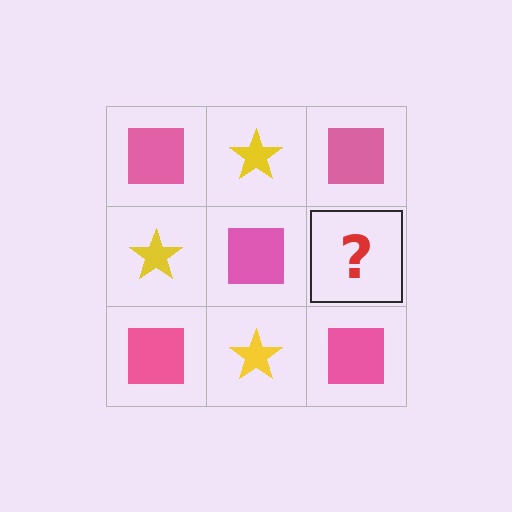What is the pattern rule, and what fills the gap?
The rule is that it alternates pink square and yellow star in a checkerboard pattern. The gap should be filled with a yellow star.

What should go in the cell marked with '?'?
The missing cell should contain a yellow star.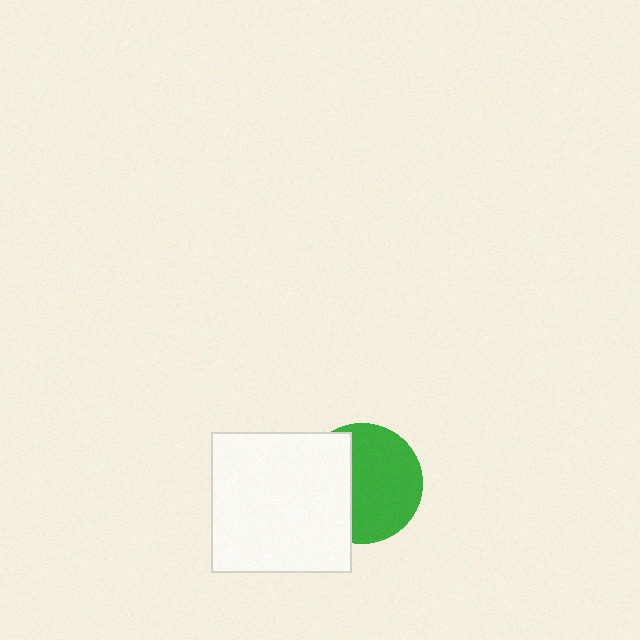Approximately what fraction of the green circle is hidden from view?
Roughly 38% of the green circle is hidden behind the white square.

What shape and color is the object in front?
The object in front is a white square.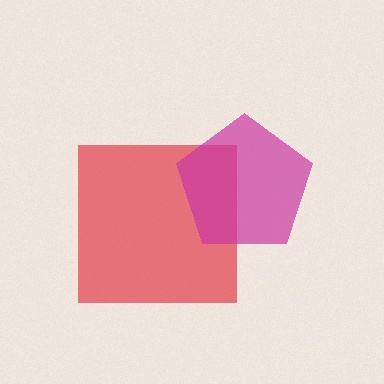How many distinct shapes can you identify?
There are 2 distinct shapes: a red square, a magenta pentagon.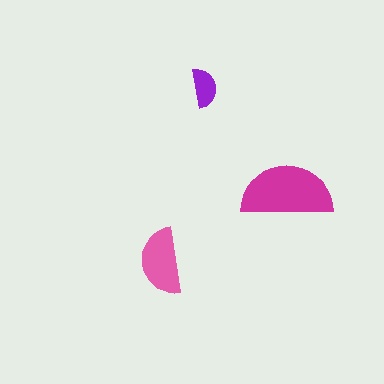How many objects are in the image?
There are 3 objects in the image.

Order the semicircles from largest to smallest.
the magenta one, the pink one, the purple one.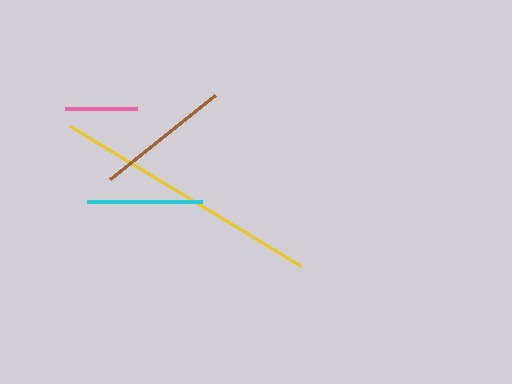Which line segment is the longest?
The yellow line is the longest at approximately 270 pixels.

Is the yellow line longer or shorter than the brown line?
The yellow line is longer than the brown line.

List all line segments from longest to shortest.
From longest to shortest: yellow, brown, cyan, pink.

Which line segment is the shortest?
The pink line is the shortest at approximately 72 pixels.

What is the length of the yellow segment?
The yellow segment is approximately 270 pixels long.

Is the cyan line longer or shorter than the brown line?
The brown line is longer than the cyan line.